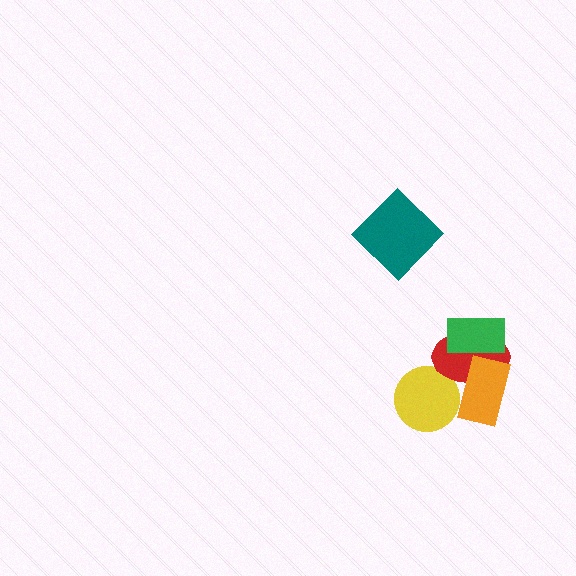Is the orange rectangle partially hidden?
No, no other shape covers it.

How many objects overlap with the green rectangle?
1 object overlaps with the green rectangle.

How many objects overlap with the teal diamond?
0 objects overlap with the teal diamond.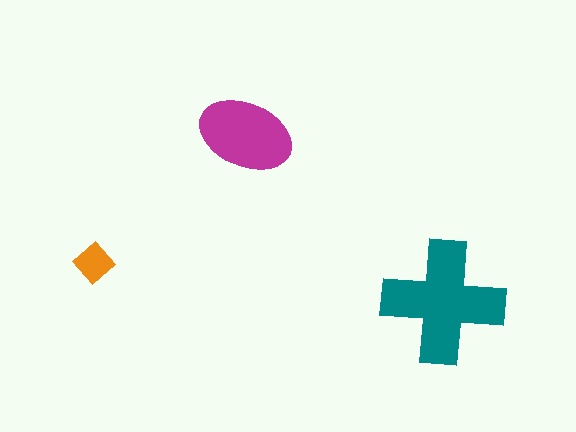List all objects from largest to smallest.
The teal cross, the magenta ellipse, the orange diamond.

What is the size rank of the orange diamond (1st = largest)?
3rd.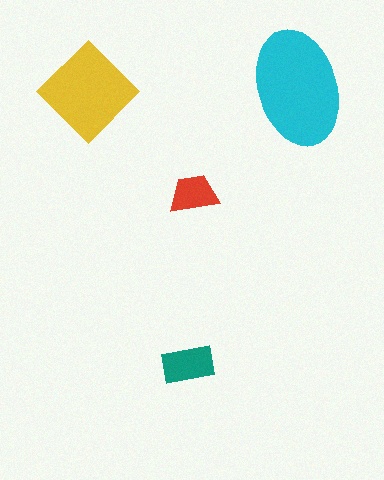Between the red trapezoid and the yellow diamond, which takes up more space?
The yellow diamond.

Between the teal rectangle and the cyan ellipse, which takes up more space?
The cyan ellipse.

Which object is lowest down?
The teal rectangle is bottommost.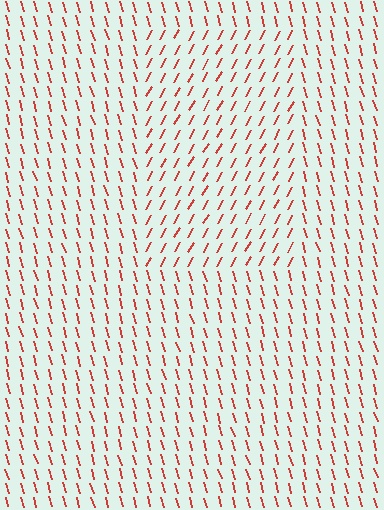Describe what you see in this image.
The image is filled with small red line segments. A rectangle region in the image has lines oriented differently from the surrounding lines, creating a visible texture boundary.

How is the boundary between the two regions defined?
The boundary is defined purely by a change in line orientation (approximately 45 degrees difference). All lines are the same color and thickness.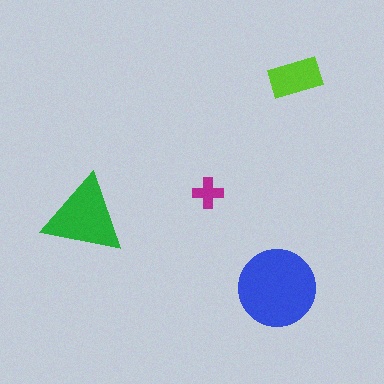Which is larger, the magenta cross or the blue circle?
The blue circle.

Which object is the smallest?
The magenta cross.